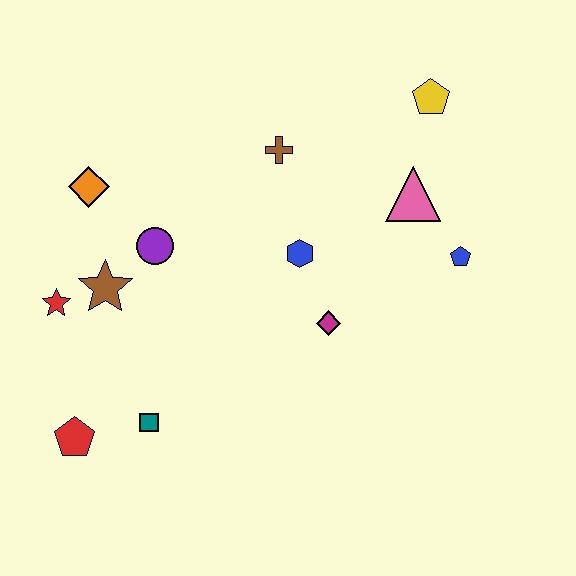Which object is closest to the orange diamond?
The purple circle is closest to the orange diamond.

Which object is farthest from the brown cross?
The red pentagon is farthest from the brown cross.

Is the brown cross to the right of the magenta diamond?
No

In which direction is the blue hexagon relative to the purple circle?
The blue hexagon is to the right of the purple circle.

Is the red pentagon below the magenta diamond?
Yes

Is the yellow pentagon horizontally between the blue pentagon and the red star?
Yes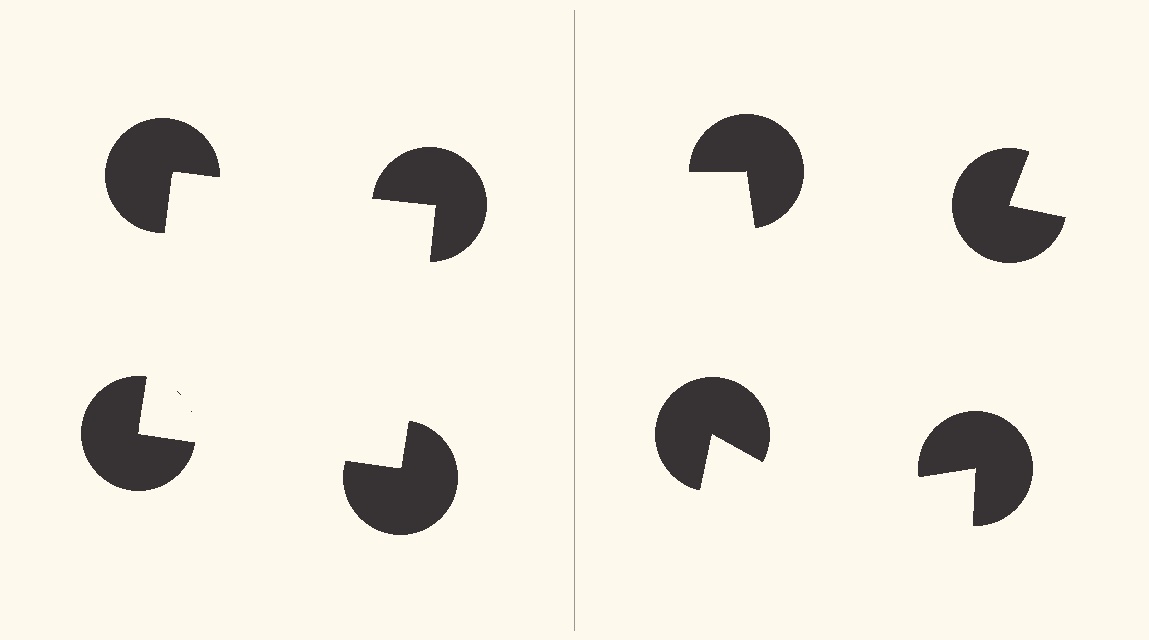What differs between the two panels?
The pac-man discs are positioned identically on both sides; only the wedge orientations differ. On the left they align to a square; on the right they are misaligned.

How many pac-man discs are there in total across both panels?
8 — 4 on each side.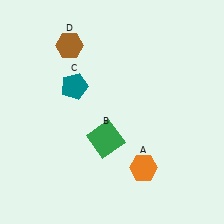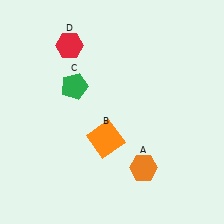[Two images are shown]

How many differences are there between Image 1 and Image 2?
There are 3 differences between the two images.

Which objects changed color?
B changed from green to orange. C changed from teal to green. D changed from brown to red.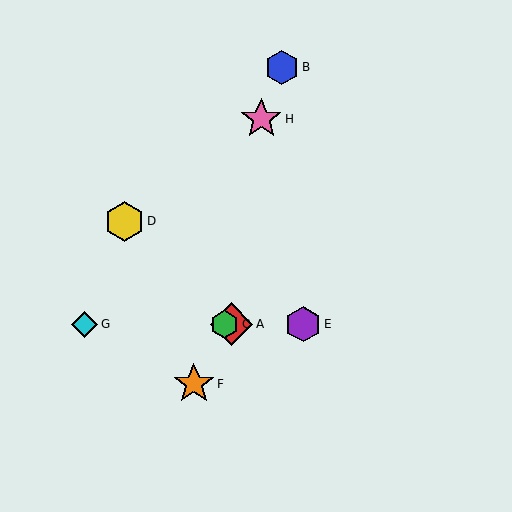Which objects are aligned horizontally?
Objects A, C, E, G are aligned horizontally.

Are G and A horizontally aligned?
Yes, both are at y≈324.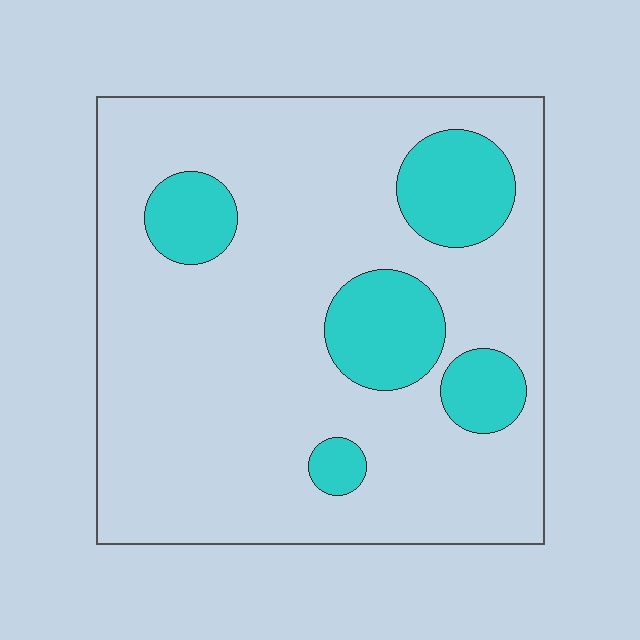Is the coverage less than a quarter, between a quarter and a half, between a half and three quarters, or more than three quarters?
Less than a quarter.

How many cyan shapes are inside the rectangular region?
5.